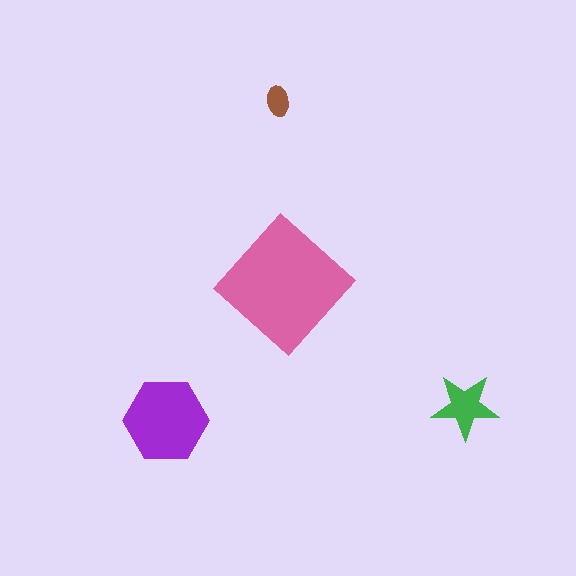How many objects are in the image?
There are 4 objects in the image.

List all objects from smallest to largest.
The brown ellipse, the green star, the purple hexagon, the pink diamond.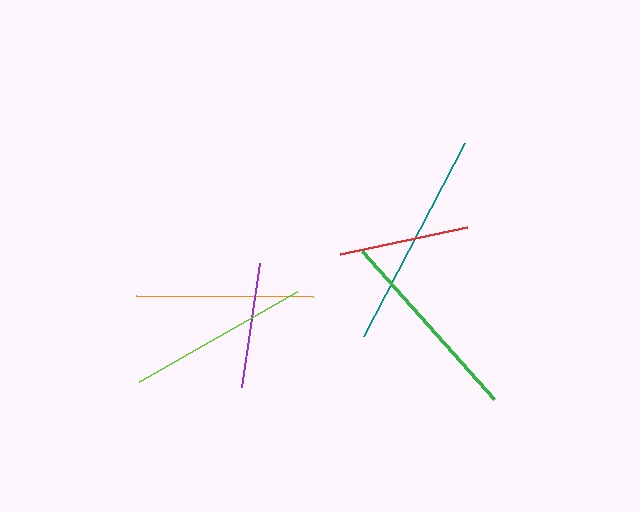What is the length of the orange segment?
The orange segment is approximately 177 pixels long.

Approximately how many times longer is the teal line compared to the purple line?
The teal line is approximately 1.7 times the length of the purple line.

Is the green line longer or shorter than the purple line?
The green line is longer than the purple line.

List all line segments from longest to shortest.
From longest to shortest: teal, green, lime, orange, red, purple.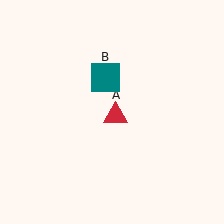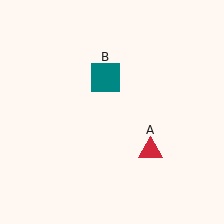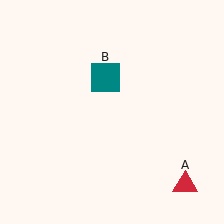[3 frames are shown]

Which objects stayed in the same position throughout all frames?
Teal square (object B) remained stationary.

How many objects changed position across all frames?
1 object changed position: red triangle (object A).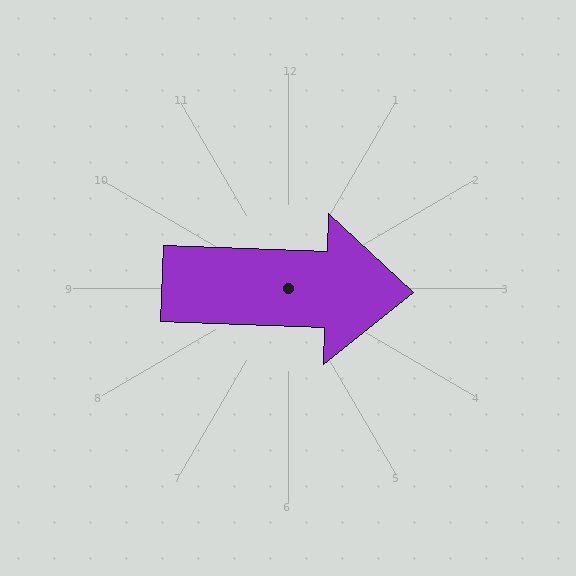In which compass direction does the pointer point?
East.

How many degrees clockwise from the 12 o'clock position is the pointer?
Approximately 92 degrees.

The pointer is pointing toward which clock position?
Roughly 3 o'clock.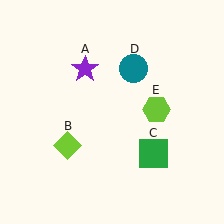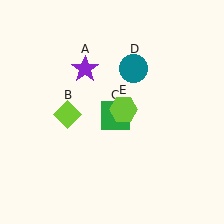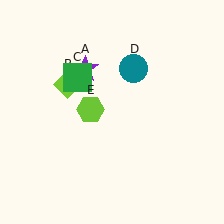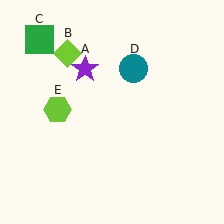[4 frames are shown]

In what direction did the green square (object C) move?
The green square (object C) moved up and to the left.